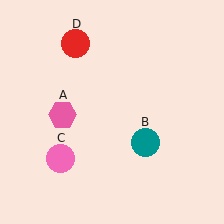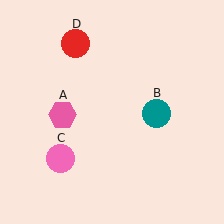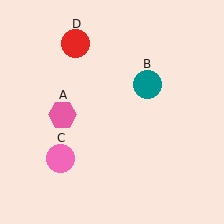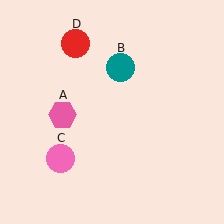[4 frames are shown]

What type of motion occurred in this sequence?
The teal circle (object B) rotated counterclockwise around the center of the scene.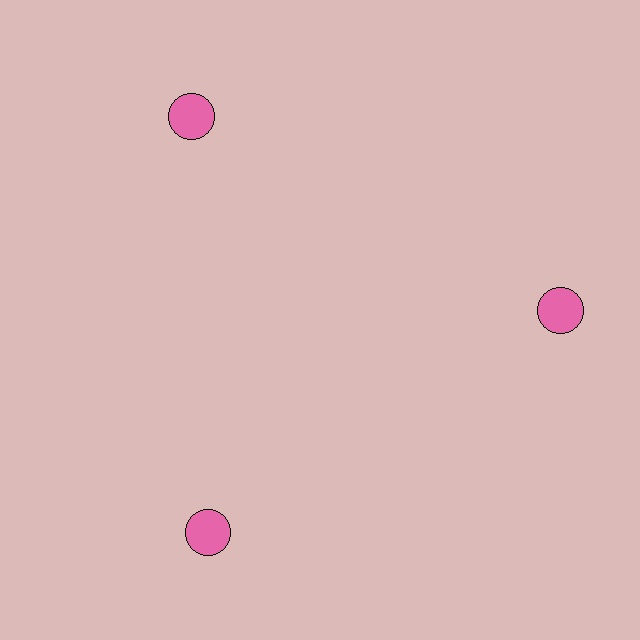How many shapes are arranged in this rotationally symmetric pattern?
There are 3 shapes, arranged in 3 groups of 1.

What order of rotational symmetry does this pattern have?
This pattern has 3-fold rotational symmetry.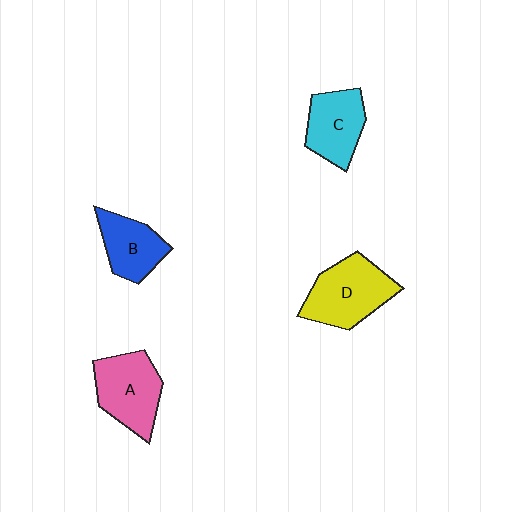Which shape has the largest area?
Shape D (yellow).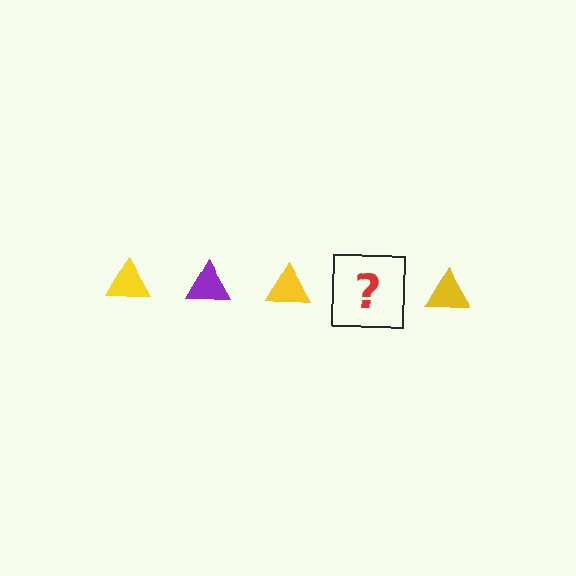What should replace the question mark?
The question mark should be replaced with a purple triangle.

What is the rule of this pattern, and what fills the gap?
The rule is that the pattern cycles through yellow, purple triangles. The gap should be filled with a purple triangle.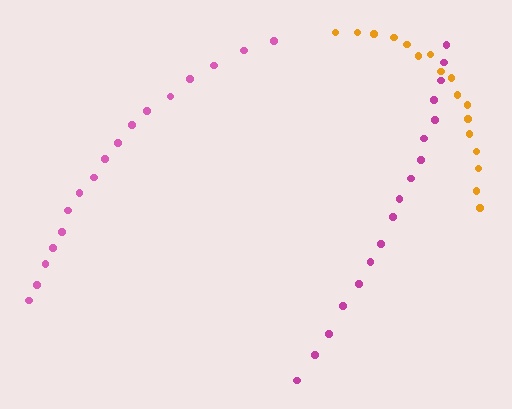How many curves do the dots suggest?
There are 3 distinct paths.